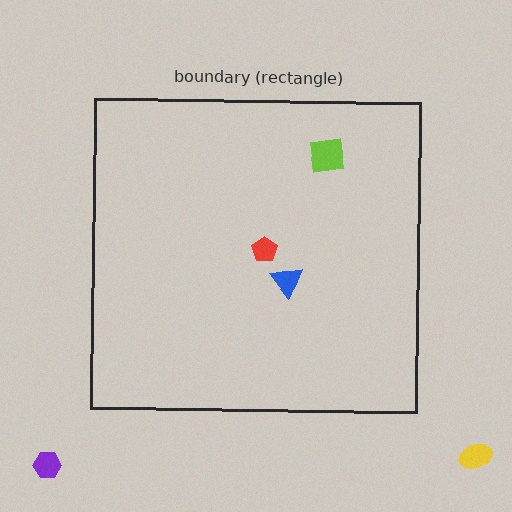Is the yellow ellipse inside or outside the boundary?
Outside.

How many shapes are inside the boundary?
3 inside, 2 outside.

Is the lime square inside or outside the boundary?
Inside.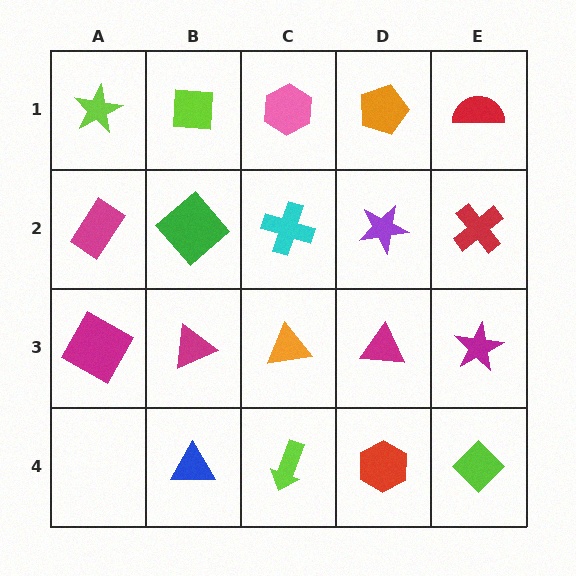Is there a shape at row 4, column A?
No, that cell is empty.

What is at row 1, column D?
An orange pentagon.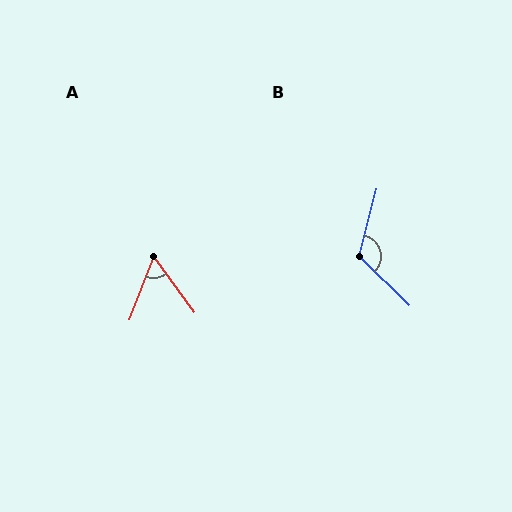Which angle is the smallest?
A, at approximately 57 degrees.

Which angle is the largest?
B, at approximately 120 degrees.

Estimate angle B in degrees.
Approximately 120 degrees.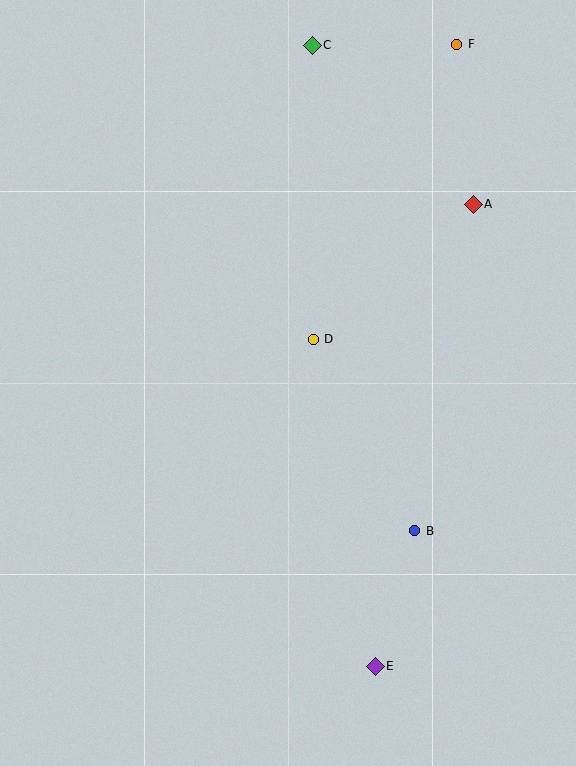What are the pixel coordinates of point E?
Point E is at (375, 666).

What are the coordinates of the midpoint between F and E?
The midpoint between F and E is at (416, 355).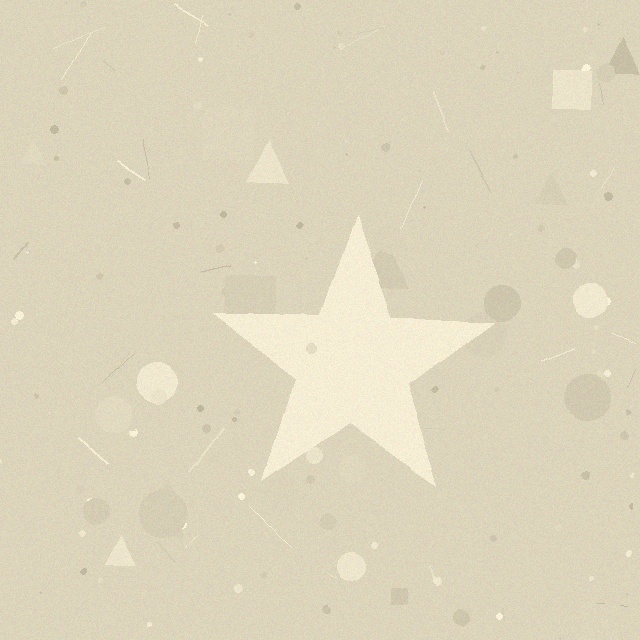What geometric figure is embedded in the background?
A star is embedded in the background.